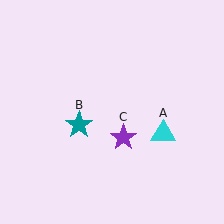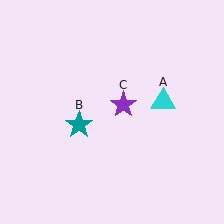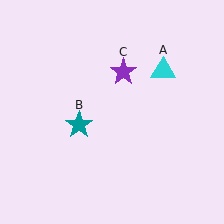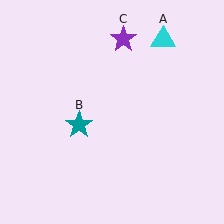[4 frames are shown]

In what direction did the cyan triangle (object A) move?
The cyan triangle (object A) moved up.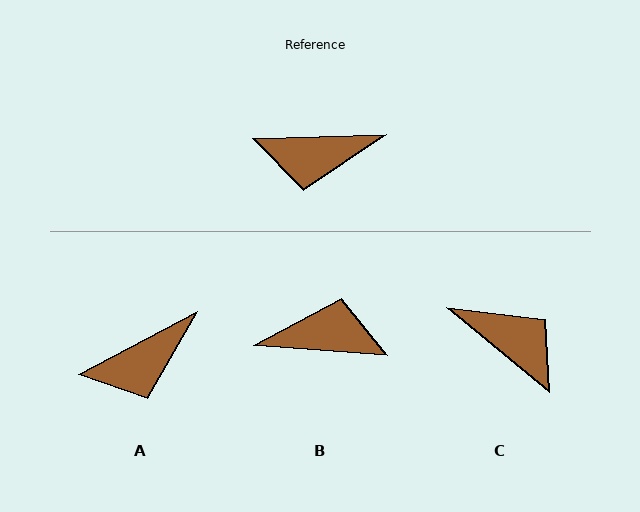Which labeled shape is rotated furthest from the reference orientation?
B, about 174 degrees away.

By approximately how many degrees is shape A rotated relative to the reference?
Approximately 26 degrees counter-clockwise.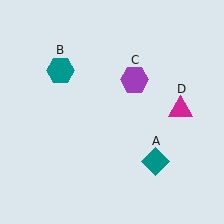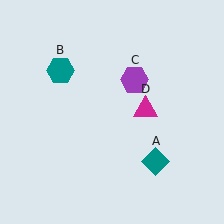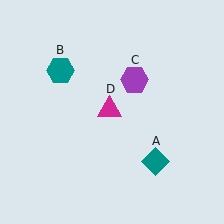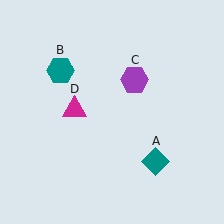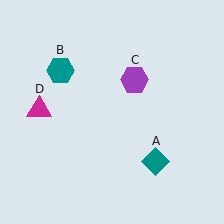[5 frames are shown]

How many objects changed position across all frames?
1 object changed position: magenta triangle (object D).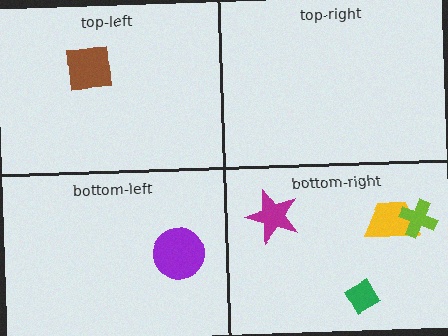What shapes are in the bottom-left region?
The purple circle.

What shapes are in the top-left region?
The brown square.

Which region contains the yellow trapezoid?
The bottom-right region.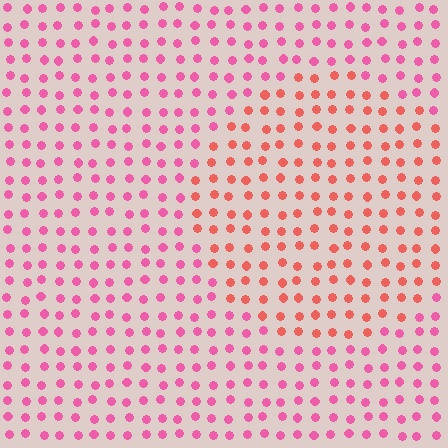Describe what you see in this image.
The image is filled with small pink elements in a uniform arrangement. A circle-shaped region is visible where the elements are tinted to a slightly different hue, forming a subtle color boundary.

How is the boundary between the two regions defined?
The boundary is defined purely by a slight shift in hue (about 34 degrees). Spacing, size, and orientation are identical on both sides.